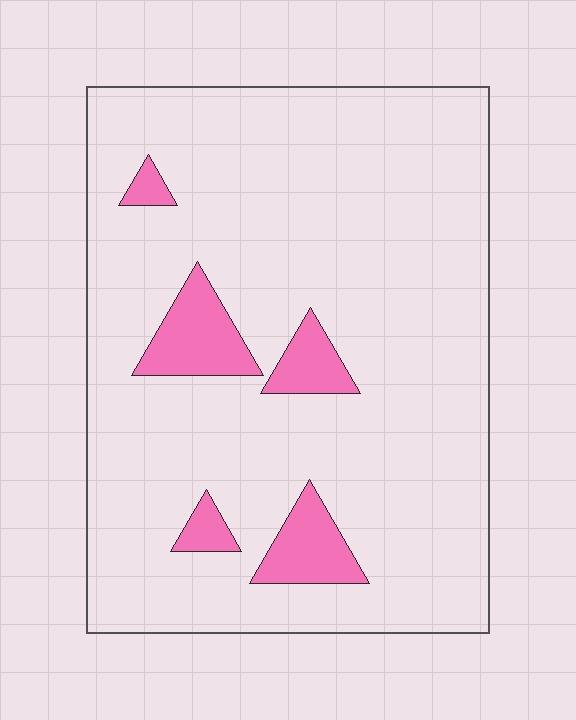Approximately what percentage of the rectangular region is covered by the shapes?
Approximately 10%.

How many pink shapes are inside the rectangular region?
5.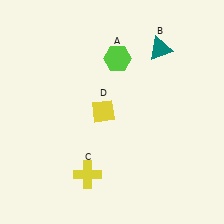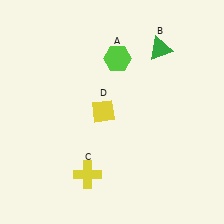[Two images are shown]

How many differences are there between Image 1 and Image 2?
There is 1 difference between the two images.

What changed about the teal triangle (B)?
In Image 1, B is teal. In Image 2, it changed to green.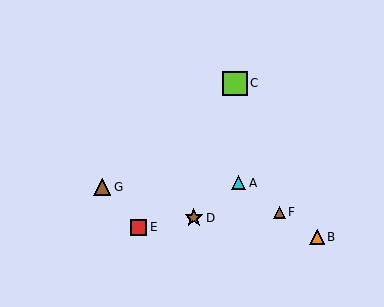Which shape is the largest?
The lime square (labeled C) is the largest.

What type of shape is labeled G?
Shape G is a brown triangle.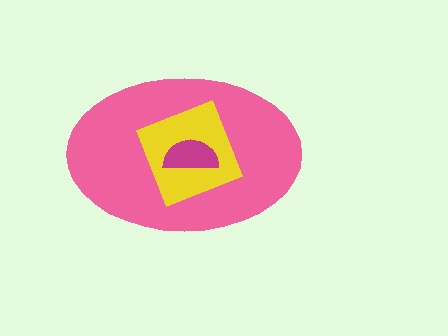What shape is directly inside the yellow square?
The magenta semicircle.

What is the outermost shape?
The pink ellipse.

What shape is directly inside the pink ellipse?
The yellow square.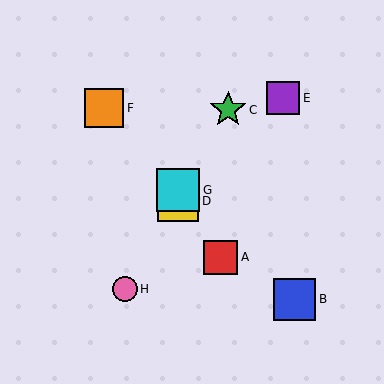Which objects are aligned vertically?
Objects D, G are aligned vertically.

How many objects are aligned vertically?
2 objects (D, G) are aligned vertically.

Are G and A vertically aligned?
No, G is at x≈178 and A is at x≈221.